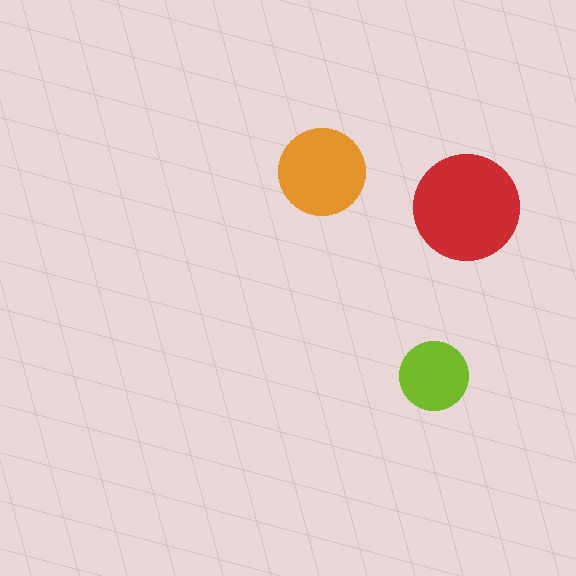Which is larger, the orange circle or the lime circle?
The orange one.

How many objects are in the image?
There are 3 objects in the image.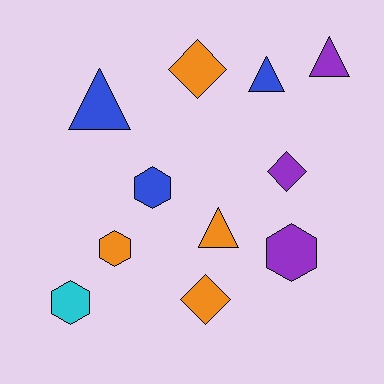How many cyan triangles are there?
There are no cyan triangles.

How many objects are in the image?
There are 11 objects.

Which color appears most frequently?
Orange, with 4 objects.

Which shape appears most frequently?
Hexagon, with 4 objects.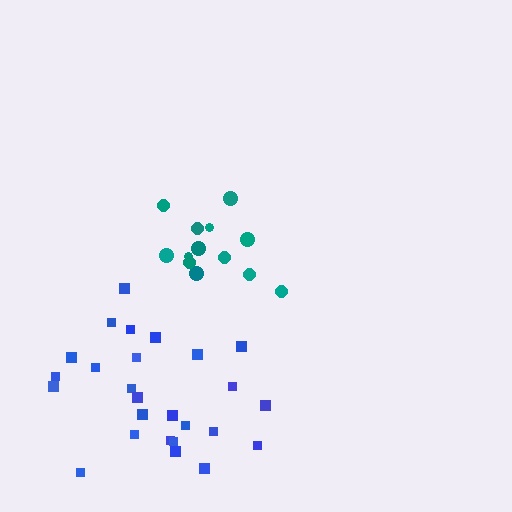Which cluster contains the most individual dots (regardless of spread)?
Blue (26).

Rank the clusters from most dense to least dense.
blue, teal.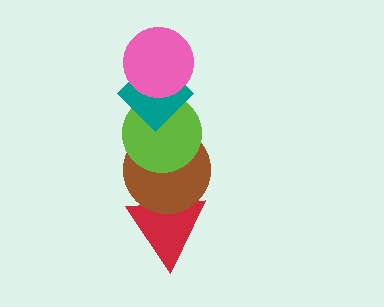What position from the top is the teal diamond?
The teal diamond is 2nd from the top.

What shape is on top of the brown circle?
The lime circle is on top of the brown circle.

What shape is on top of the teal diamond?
The pink circle is on top of the teal diamond.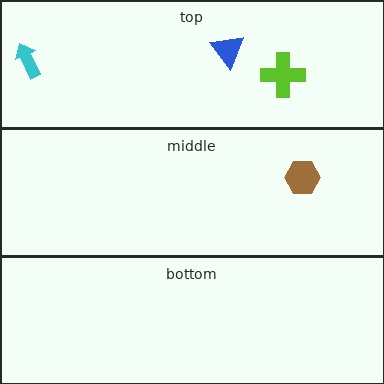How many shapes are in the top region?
3.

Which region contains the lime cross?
The top region.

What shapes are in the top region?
The cyan arrow, the blue triangle, the lime cross.